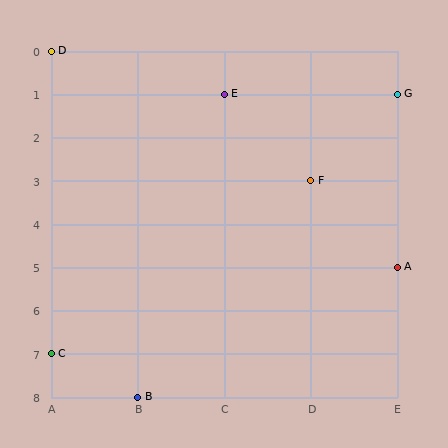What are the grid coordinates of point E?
Point E is at grid coordinates (C, 1).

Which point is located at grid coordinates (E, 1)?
Point G is at (E, 1).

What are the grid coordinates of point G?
Point G is at grid coordinates (E, 1).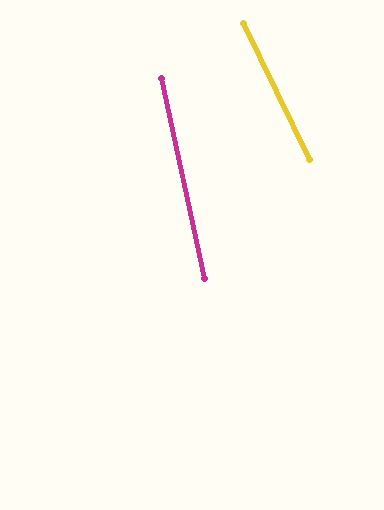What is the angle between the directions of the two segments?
Approximately 14 degrees.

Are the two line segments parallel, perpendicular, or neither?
Neither parallel nor perpendicular — they differ by about 14°.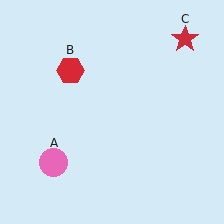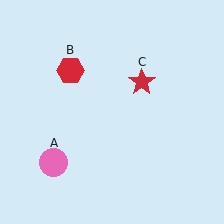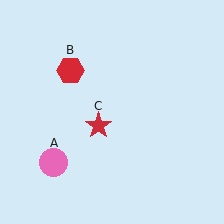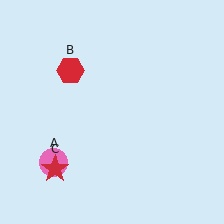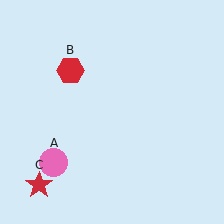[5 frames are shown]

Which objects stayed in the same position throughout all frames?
Pink circle (object A) and red hexagon (object B) remained stationary.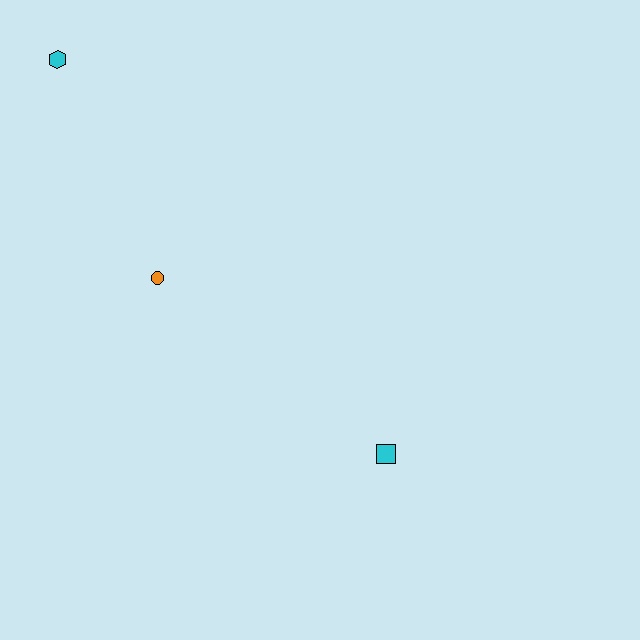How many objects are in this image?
There are 3 objects.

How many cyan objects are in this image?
There are 2 cyan objects.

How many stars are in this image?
There are no stars.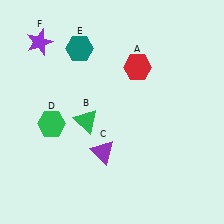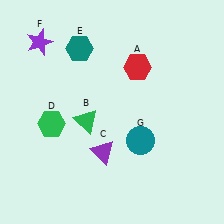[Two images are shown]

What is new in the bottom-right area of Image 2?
A teal circle (G) was added in the bottom-right area of Image 2.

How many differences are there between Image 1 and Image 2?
There is 1 difference between the two images.